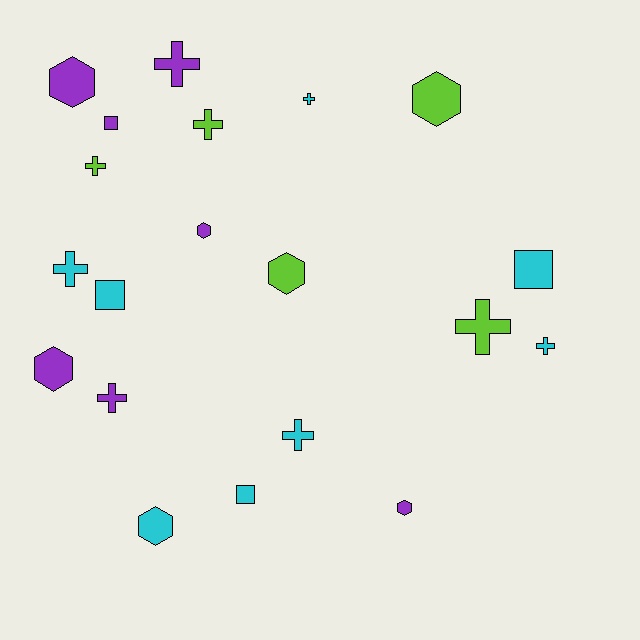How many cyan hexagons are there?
There is 1 cyan hexagon.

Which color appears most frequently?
Cyan, with 8 objects.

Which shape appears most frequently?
Cross, with 9 objects.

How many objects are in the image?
There are 20 objects.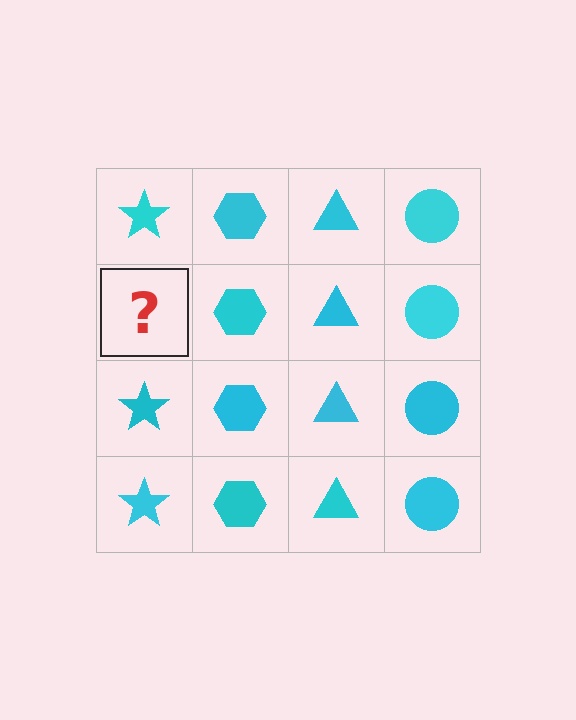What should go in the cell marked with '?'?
The missing cell should contain a cyan star.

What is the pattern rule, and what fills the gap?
The rule is that each column has a consistent shape. The gap should be filled with a cyan star.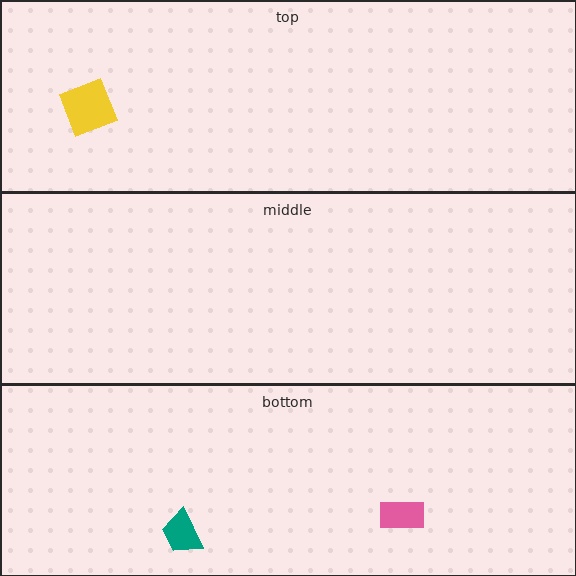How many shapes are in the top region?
1.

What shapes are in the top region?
The yellow square.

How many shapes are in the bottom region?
2.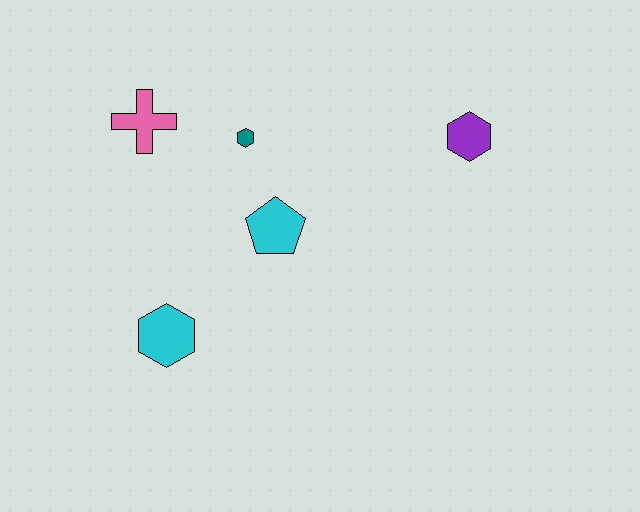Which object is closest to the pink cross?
The teal hexagon is closest to the pink cross.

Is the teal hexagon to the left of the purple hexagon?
Yes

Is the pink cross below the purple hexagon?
No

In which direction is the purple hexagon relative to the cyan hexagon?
The purple hexagon is to the right of the cyan hexagon.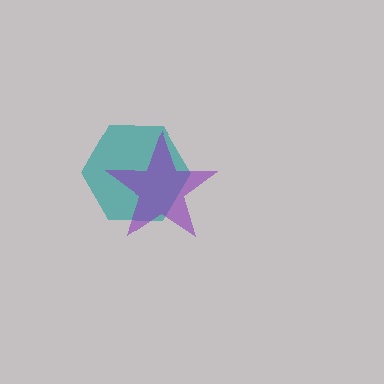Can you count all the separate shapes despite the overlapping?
Yes, there are 2 separate shapes.